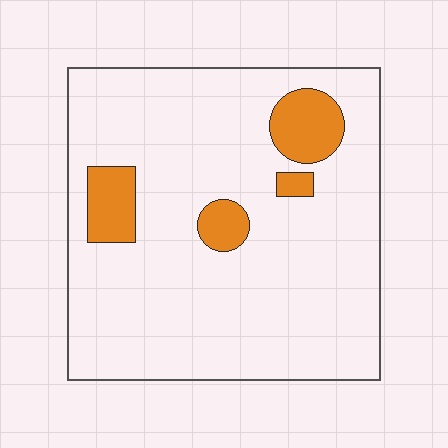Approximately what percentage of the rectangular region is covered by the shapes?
Approximately 10%.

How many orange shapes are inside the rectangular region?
4.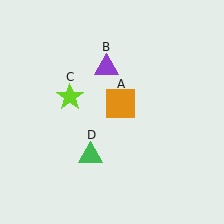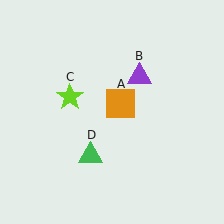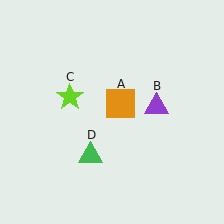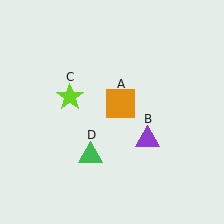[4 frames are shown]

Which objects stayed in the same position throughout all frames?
Orange square (object A) and lime star (object C) and green triangle (object D) remained stationary.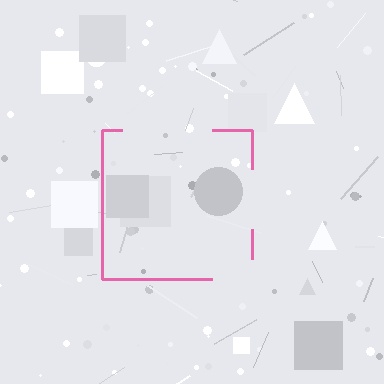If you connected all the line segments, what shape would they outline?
They would outline a square.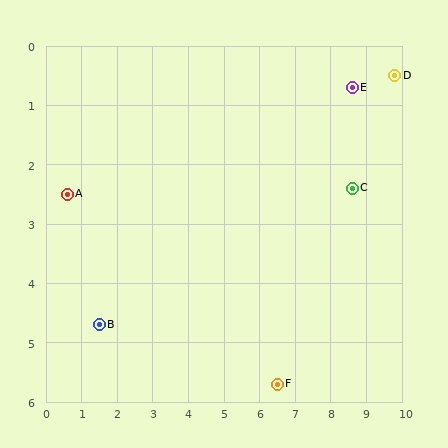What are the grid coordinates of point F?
Point F is at approximately (6.5, 5.7).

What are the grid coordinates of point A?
Point A is at approximately (0.6, 2.5).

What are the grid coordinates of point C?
Point C is at approximately (8.6, 2.4).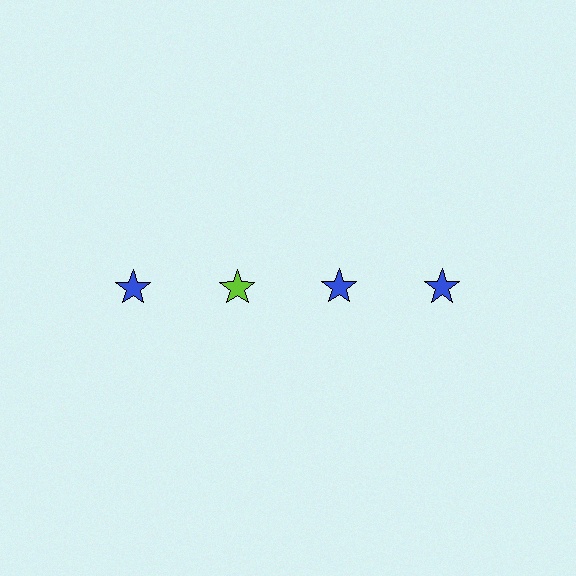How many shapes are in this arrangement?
There are 4 shapes arranged in a grid pattern.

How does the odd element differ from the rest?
It has a different color: lime instead of blue.